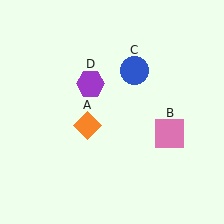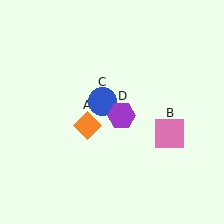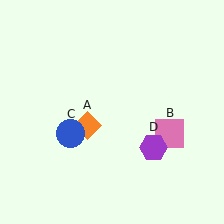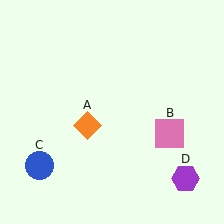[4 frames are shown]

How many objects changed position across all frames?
2 objects changed position: blue circle (object C), purple hexagon (object D).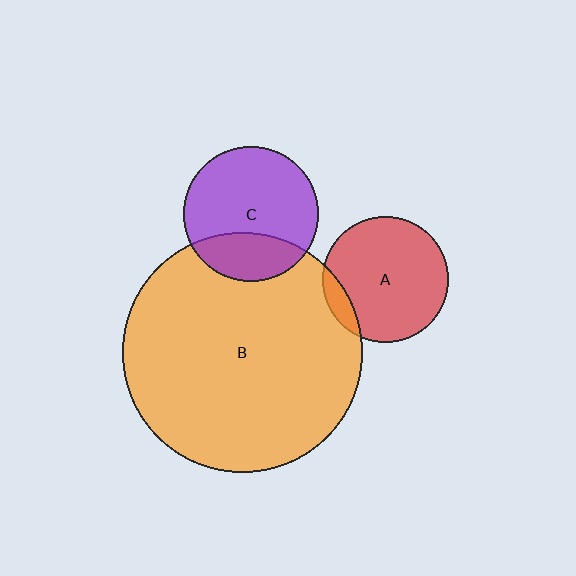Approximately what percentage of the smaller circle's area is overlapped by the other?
Approximately 10%.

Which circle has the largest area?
Circle B (orange).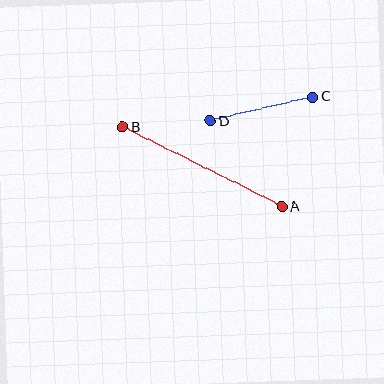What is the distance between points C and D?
The distance is approximately 105 pixels.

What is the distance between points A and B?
The distance is approximately 178 pixels.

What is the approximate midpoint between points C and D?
The midpoint is at approximately (261, 109) pixels.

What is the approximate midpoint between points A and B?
The midpoint is at approximately (202, 167) pixels.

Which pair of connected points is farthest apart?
Points A and B are farthest apart.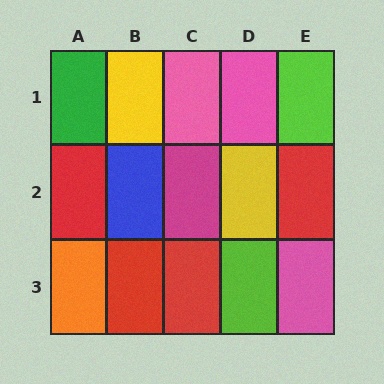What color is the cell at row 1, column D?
Pink.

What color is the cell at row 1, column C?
Pink.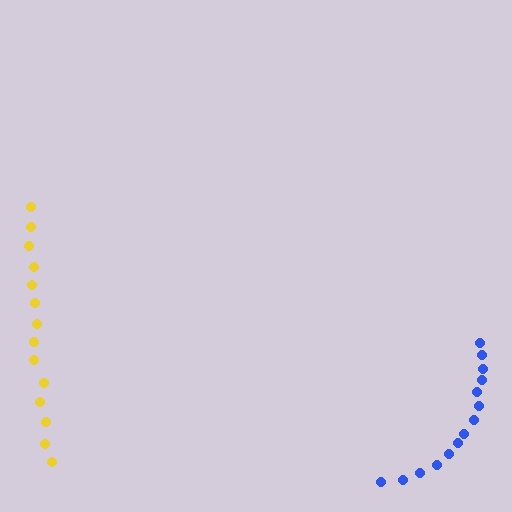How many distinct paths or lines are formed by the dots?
There are 2 distinct paths.